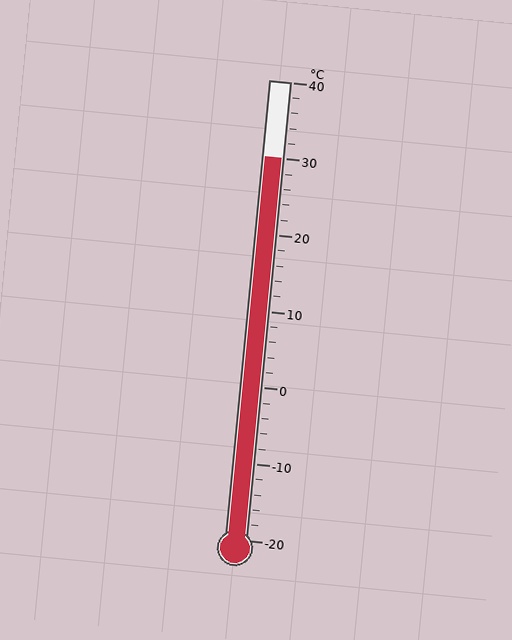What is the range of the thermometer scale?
The thermometer scale ranges from -20°C to 40°C.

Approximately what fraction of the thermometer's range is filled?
The thermometer is filled to approximately 85% of its range.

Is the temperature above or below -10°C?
The temperature is above -10°C.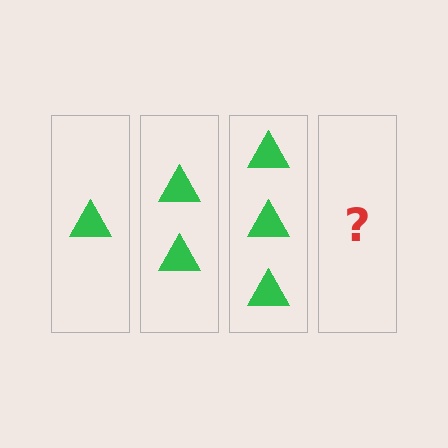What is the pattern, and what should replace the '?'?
The pattern is that each step adds one more triangle. The '?' should be 4 triangles.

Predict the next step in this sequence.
The next step is 4 triangles.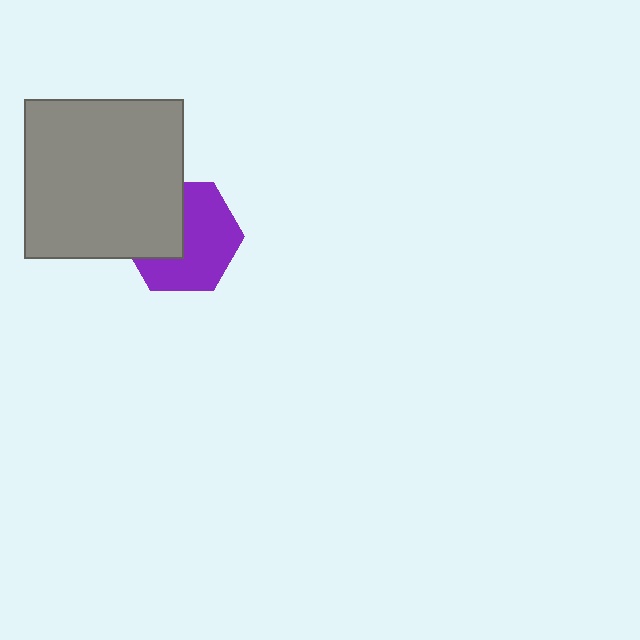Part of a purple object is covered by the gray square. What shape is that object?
It is a hexagon.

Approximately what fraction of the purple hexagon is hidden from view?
Roughly 39% of the purple hexagon is hidden behind the gray square.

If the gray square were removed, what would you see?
You would see the complete purple hexagon.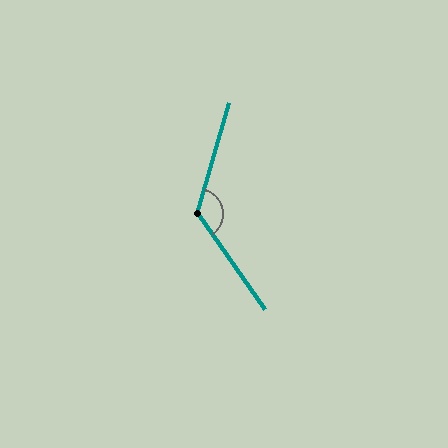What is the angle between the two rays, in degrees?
Approximately 129 degrees.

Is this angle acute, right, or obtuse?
It is obtuse.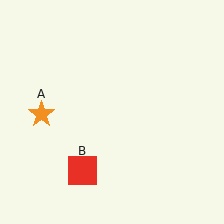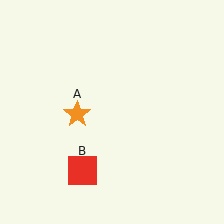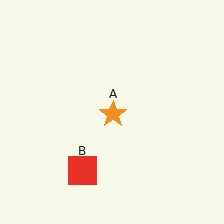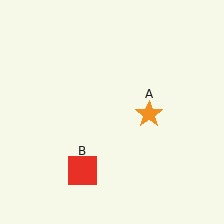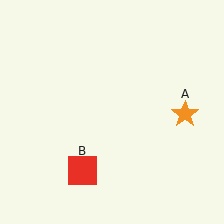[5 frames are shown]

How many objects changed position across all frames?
1 object changed position: orange star (object A).